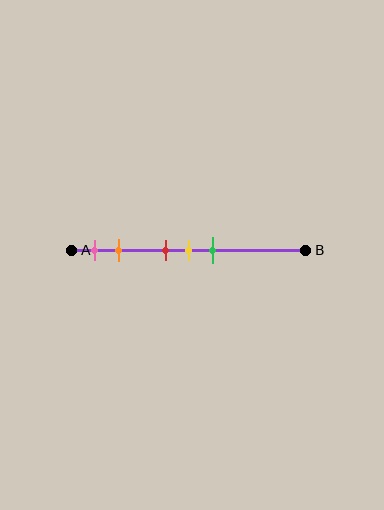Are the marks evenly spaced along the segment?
No, the marks are not evenly spaced.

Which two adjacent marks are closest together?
The red and yellow marks are the closest adjacent pair.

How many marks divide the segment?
There are 5 marks dividing the segment.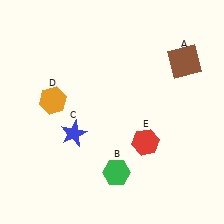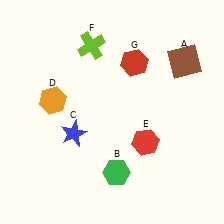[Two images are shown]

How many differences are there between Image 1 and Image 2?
There are 2 differences between the two images.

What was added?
A lime cross (F), a red hexagon (G) were added in Image 2.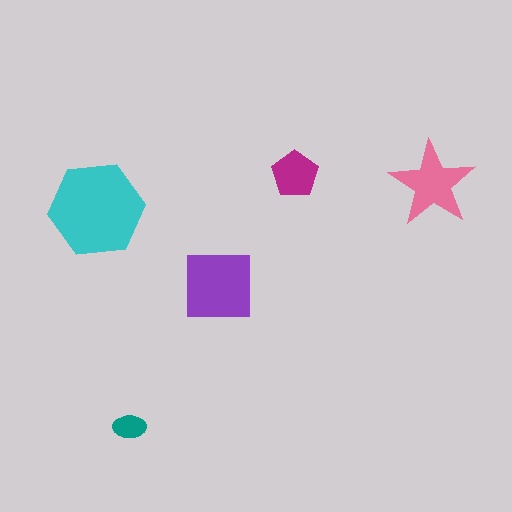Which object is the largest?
The cyan hexagon.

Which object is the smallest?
The teal ellipse.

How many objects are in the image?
There are 5 objects in the image.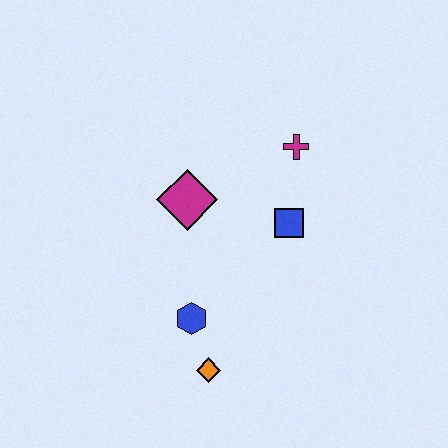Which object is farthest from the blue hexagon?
The magenta cross is farthest from the blue hexagon.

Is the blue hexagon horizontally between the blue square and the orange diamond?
No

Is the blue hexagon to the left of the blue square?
Yes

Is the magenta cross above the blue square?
Yes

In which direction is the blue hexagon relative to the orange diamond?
The blue hexagon is above the orange diamond.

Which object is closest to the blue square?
The magenta cross is closest to the blue square.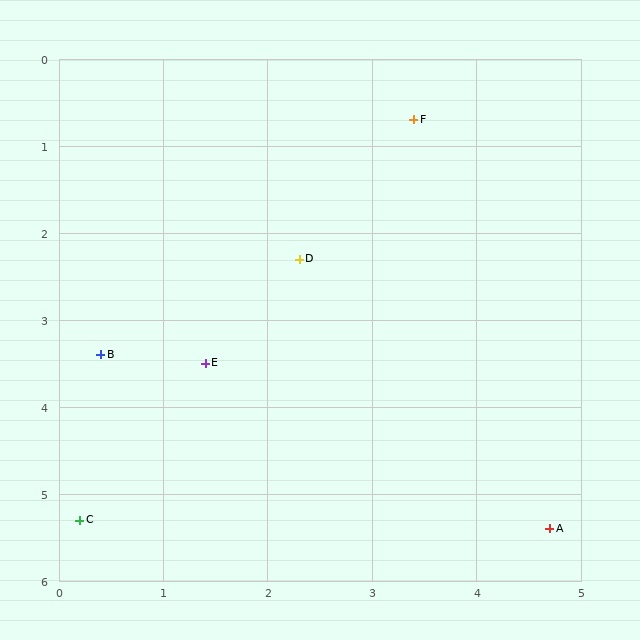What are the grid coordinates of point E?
Point E is at approximately (1.4, 3.5).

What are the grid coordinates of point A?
Point A is at approximately (4.7, 5.4).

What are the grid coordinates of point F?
Point F is at approximately (3.4, 0.7).